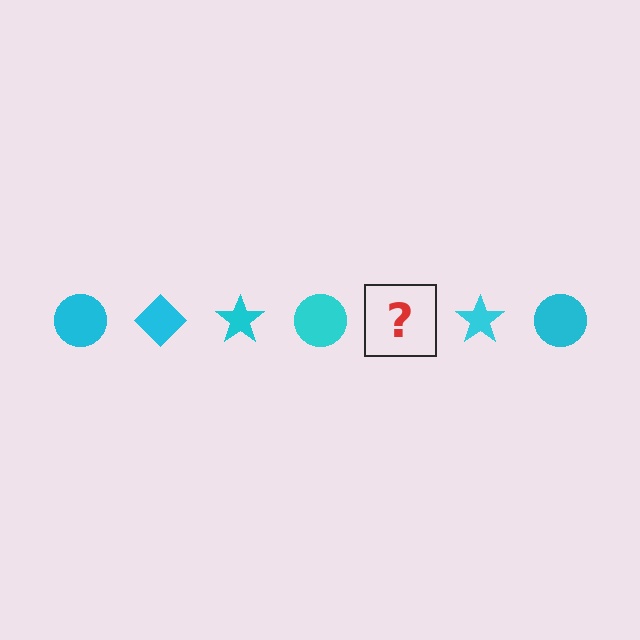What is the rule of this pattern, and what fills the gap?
The rule is that the pattern cycles through circle, diamond, star shapes in cyan. The gap should be filled with a cyan diamond.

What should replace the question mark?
The question mark should be replaced with a cyan diamond.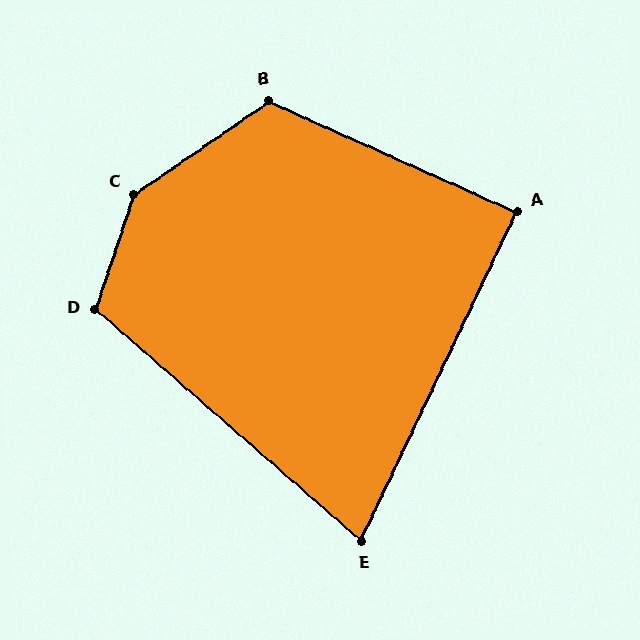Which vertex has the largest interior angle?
C, at approximately 143 degrees.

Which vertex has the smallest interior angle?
E, at approximately 74 degrees.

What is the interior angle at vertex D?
Approximately 113 degrees (obtuse).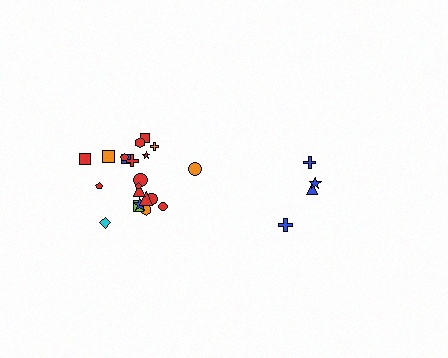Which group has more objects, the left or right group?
The left group.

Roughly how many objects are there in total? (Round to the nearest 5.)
Roughly 25 objects in total.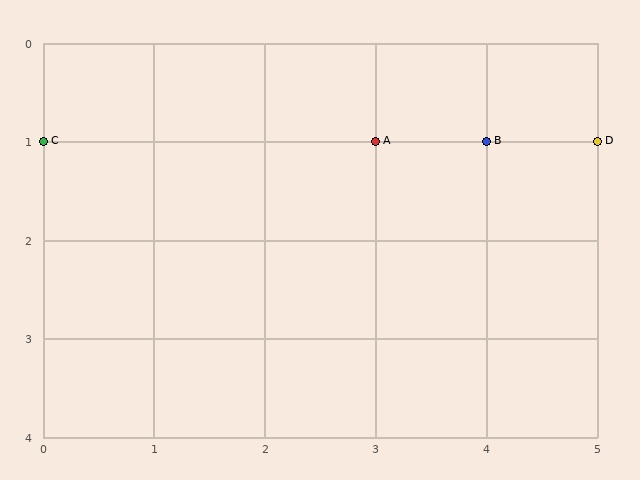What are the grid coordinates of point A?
Point A is at grid coordinates (3, 1).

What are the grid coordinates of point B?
Point B is at grid coordinates (4, 1).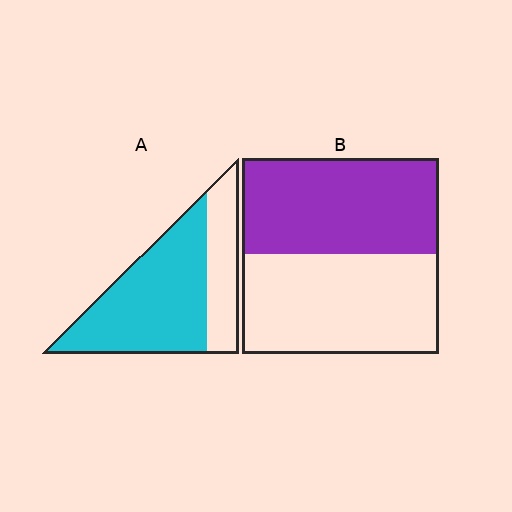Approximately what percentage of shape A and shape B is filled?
A is approximately 70% and B is approximately 50%.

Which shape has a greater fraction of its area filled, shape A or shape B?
Shape A.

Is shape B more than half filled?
Roughly half.